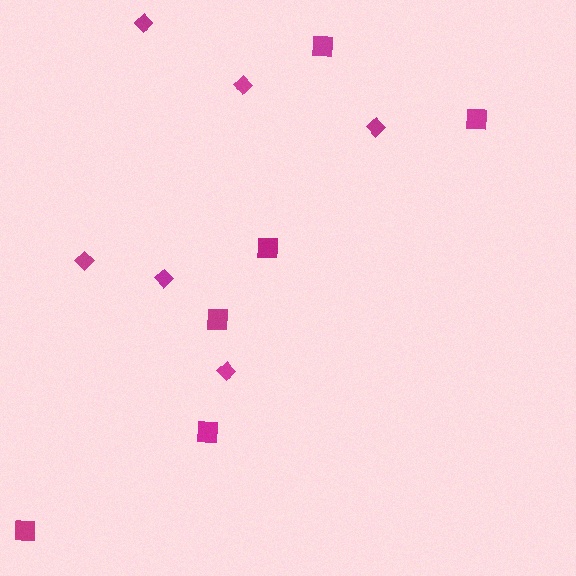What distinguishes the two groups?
There are 2 groups: one group of diamonds (6) and one group of squares (6).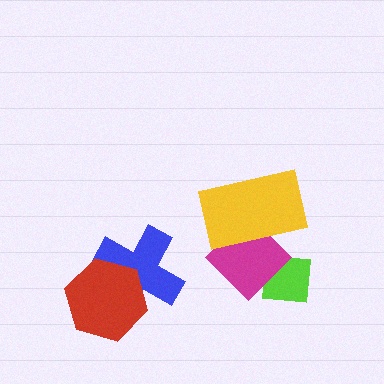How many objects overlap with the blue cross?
1 object overlaps with the blue cross.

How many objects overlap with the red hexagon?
1 object overlaps with the red hexagon.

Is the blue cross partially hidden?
Yes, it is partially covered by another shape.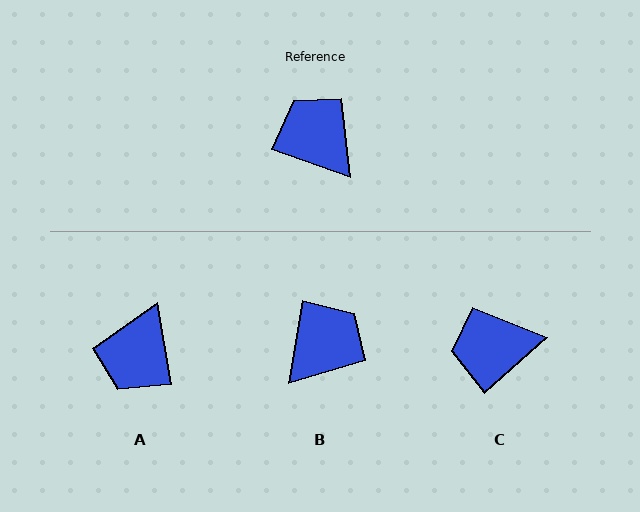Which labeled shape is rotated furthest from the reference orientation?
A, about 119 degrees away.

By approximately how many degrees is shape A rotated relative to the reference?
Approximately 119 degrees counter-clockwise.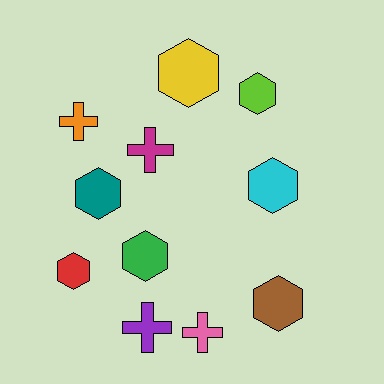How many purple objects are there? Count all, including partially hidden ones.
There is 1 purple object.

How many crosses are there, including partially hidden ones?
There are 4 crosses.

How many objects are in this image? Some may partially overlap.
There are 11 objects.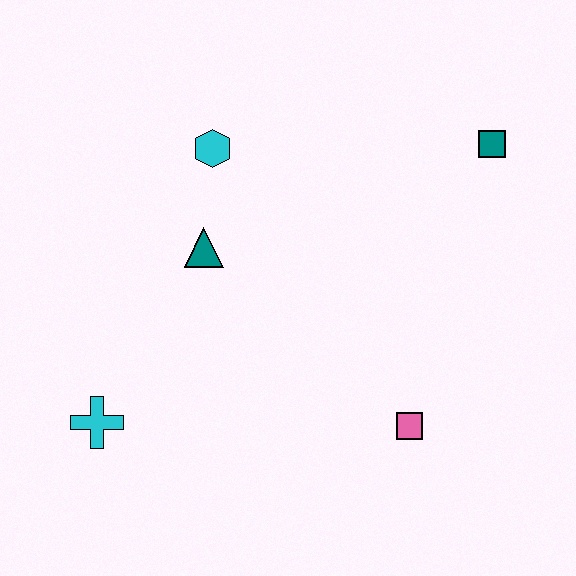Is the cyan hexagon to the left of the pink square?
Yes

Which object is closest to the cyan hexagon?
The teal triangle is closest to the cyan hexagon.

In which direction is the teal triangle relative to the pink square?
The teal triangle is to the left of the pink square.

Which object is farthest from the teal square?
The cyan cross is farthest from the teal square.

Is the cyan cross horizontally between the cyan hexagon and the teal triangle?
No